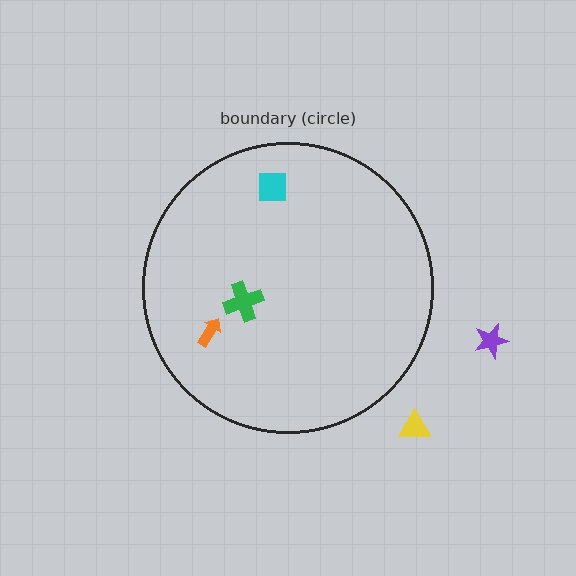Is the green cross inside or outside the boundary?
Inside.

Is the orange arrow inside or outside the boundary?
Inside.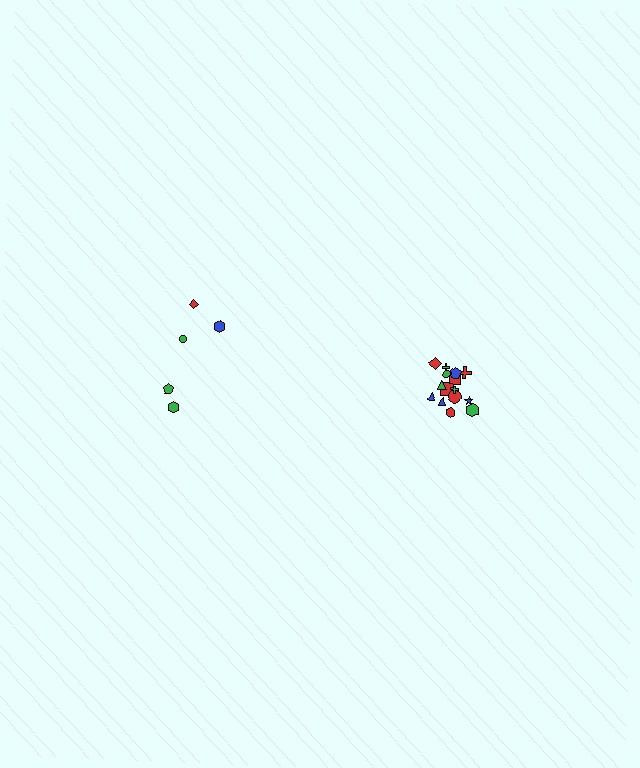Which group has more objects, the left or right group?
The right group.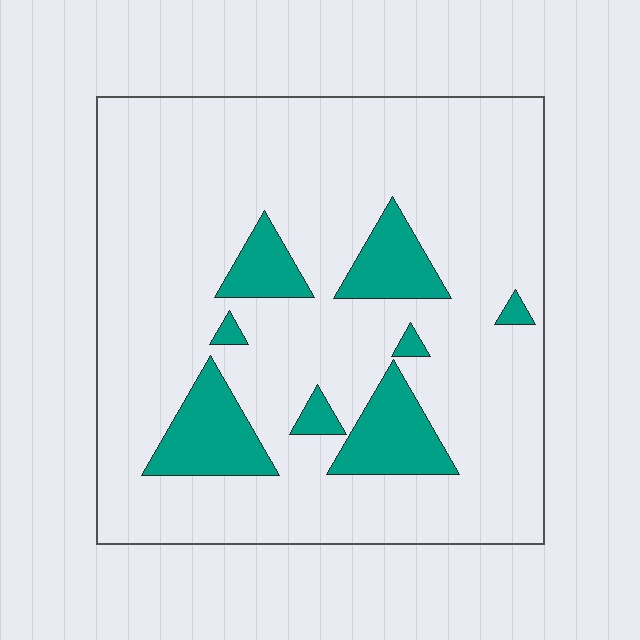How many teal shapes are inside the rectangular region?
8.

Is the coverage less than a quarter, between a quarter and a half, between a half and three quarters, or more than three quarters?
Less than a quarter.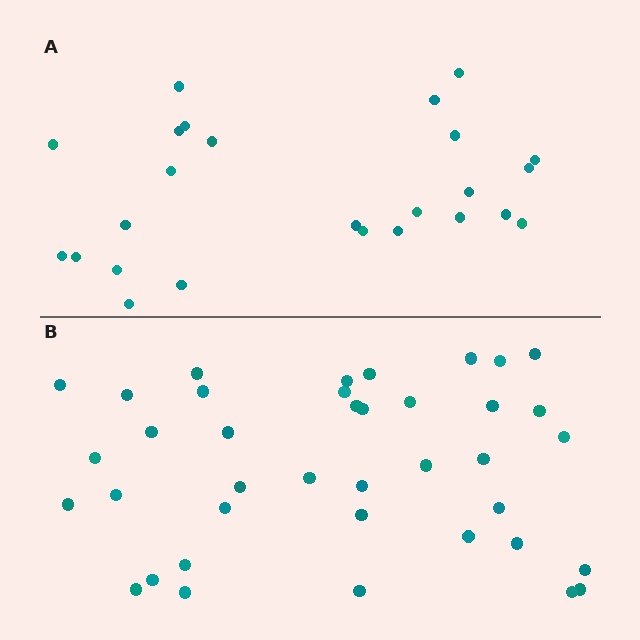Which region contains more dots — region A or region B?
Region B (the bottom region) has more dots.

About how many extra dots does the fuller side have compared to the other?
Region B has approximately 15 more dots than region A.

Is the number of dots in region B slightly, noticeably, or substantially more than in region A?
Region B has substantially more. The ratio is roughly 1.6 to 1.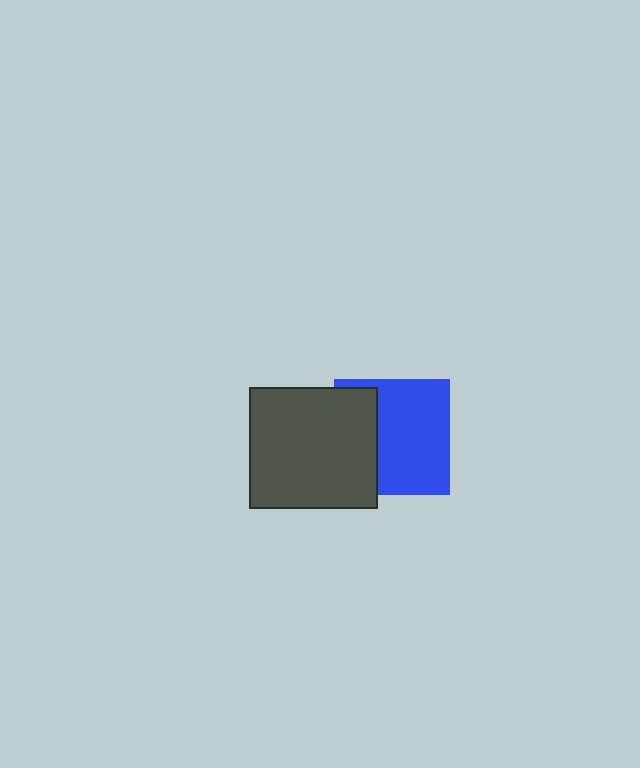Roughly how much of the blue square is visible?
About half of it is visible (roughly 65%).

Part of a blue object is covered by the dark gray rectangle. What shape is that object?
It is a square.